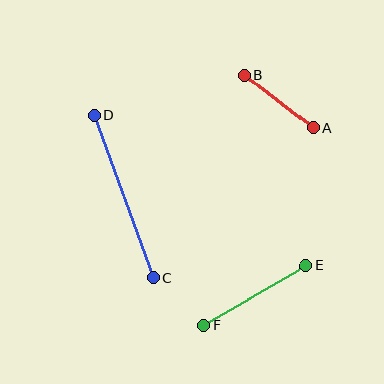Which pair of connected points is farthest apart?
Points C and D are farthest apart.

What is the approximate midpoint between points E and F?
The midpoint is at approximately (255, 296) pixels.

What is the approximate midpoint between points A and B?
The midpoint is at approximately (279, 102) pixels.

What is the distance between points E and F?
The distance is approximately 118 pixels.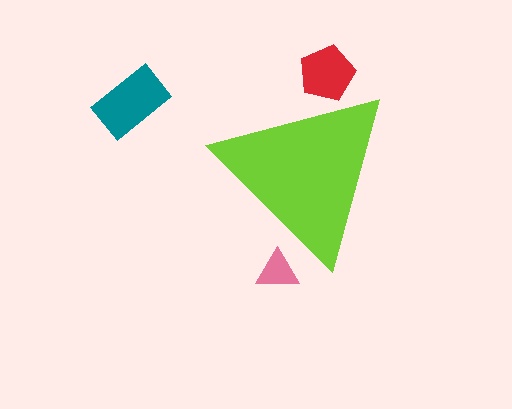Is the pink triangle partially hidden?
Yes, the pink triangle is partially hidden behind the lime triangle.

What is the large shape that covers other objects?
A lime triangle.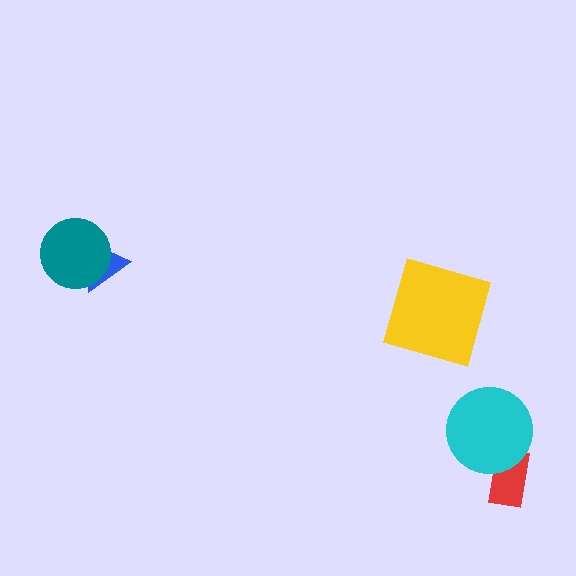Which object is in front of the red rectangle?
The cyan circle is in front of the red rectangle.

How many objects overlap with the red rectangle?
1 object overlaps with the red rectangle.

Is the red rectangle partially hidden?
Yes, it is partially covered by another shape.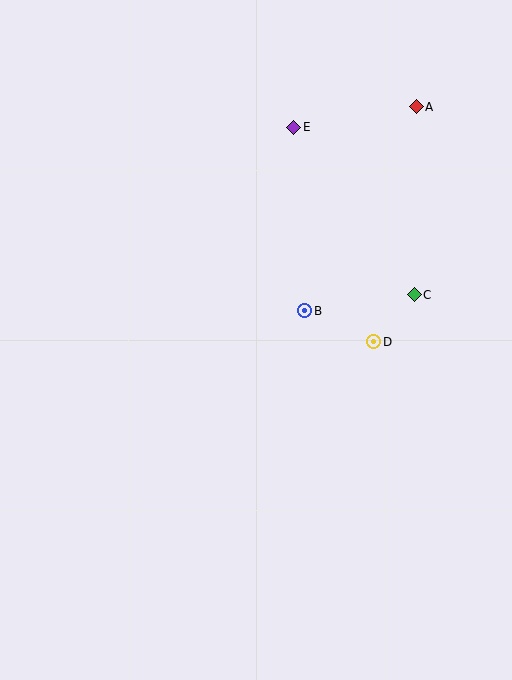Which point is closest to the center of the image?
Point B at (305, 311) is closest to the center.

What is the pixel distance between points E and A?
The distance between E and A is 124 pixels.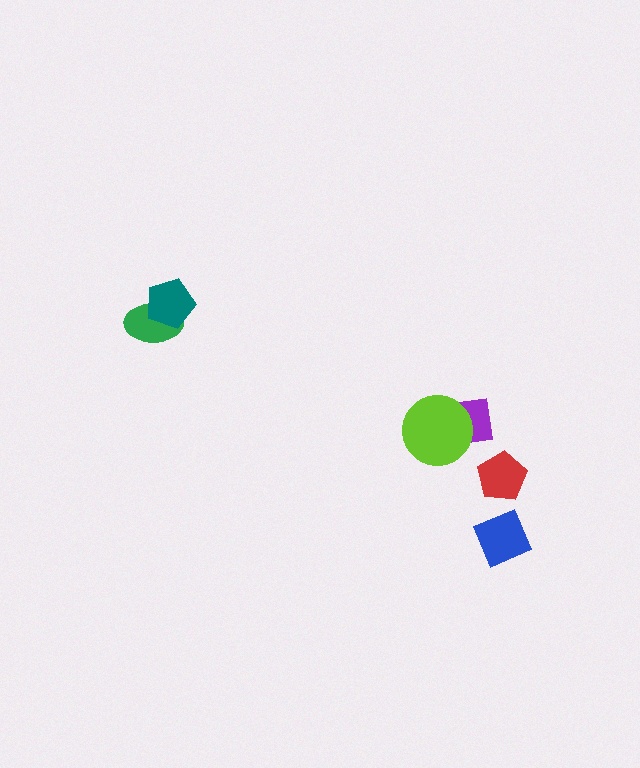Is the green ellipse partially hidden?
Yes, it is partially covered by another shape.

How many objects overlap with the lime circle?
1 object overlaps with the lime circle.